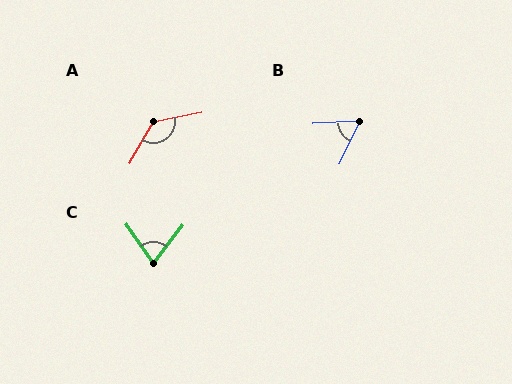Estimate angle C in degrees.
Approximately 73 degrees.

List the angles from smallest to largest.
B (60°), C (73°), A (131°).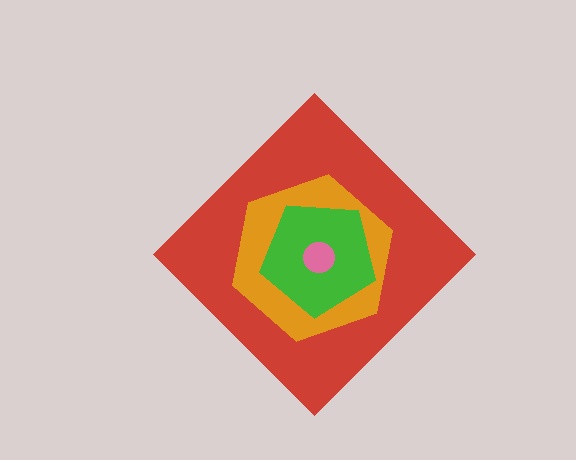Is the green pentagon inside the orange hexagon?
Yes.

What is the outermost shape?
The red diamond.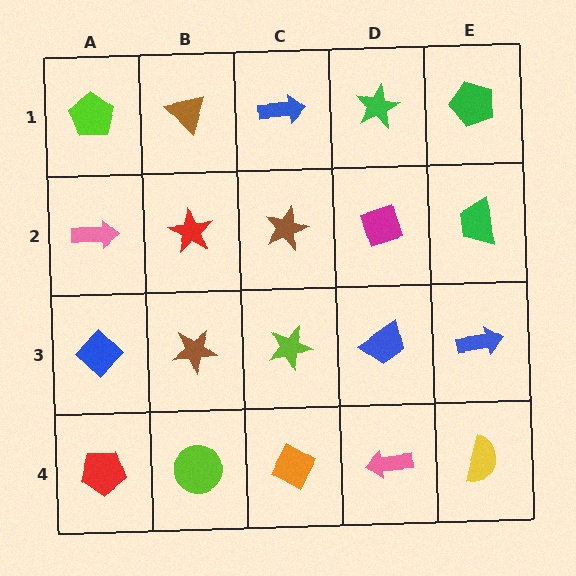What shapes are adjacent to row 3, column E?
A green trapezoid (row 2, column E), a yellow semicircle (row 4, column E), a blue trapezoid (row 3, column D).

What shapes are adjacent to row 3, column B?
A red star (row 2, column B), a lime circle (row 4, column B), a blue diamond (row 3, column A), a lime star (row 3, column C).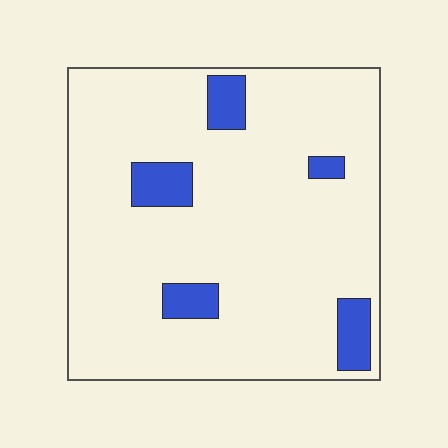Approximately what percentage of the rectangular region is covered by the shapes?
Approximately 10%.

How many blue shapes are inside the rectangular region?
5.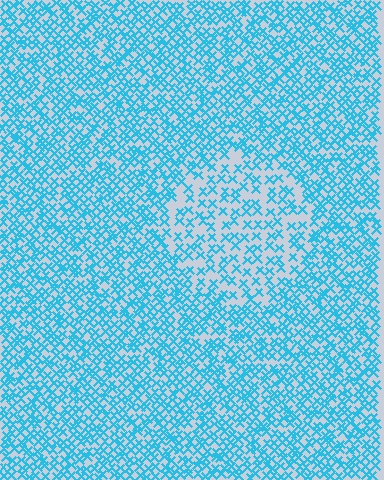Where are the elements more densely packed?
The elements are more densely packed outside the circle boundary.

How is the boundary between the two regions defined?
The boundary is defined by a change in element density (approximately 1.9x ratio). All elements are the same color, size, and shape.